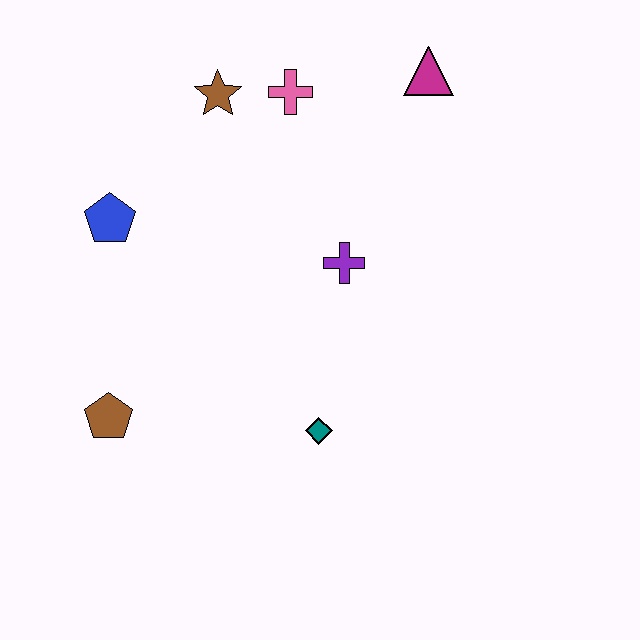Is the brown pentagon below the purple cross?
Yes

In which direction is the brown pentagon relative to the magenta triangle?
The brown pentagon is below the magenta triangle.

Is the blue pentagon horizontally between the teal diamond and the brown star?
No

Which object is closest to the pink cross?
The brown star is closest to the pink cross.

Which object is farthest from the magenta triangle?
The brown pentagon is farthest from the magenta triangle.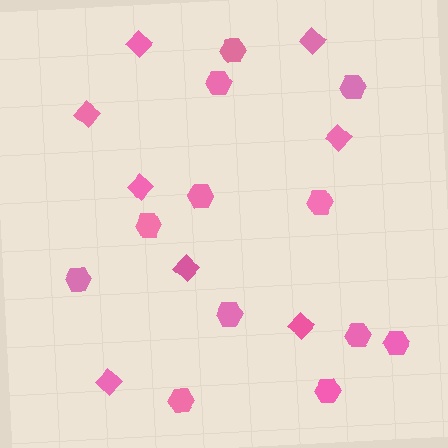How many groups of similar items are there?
There are 2 groups: one group of diamonds (8) and one group of hexagons (12).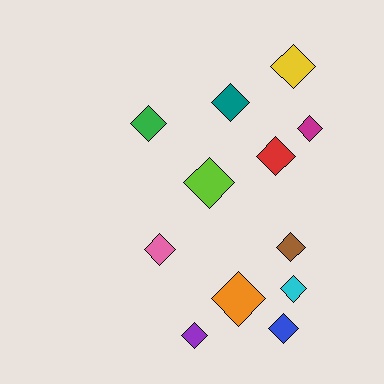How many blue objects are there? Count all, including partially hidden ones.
There is 1 blue object.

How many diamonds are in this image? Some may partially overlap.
There are 12 diamonds.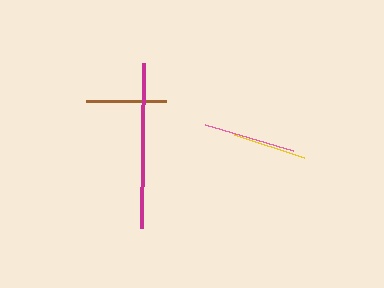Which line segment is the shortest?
The yellow line is the shortest at approximately 74 pixels.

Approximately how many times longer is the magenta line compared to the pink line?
The magenta line is approximately 1.8 times the length of the pink line.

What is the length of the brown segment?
The brown segment is approximately 80 pixels long.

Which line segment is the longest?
The magenta line is the longest at approximately 165 pixels.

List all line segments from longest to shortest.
From longest to shortest: magenta, pink, brown, yellow.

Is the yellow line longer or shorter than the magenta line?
The magenta line is longer than the yellow line.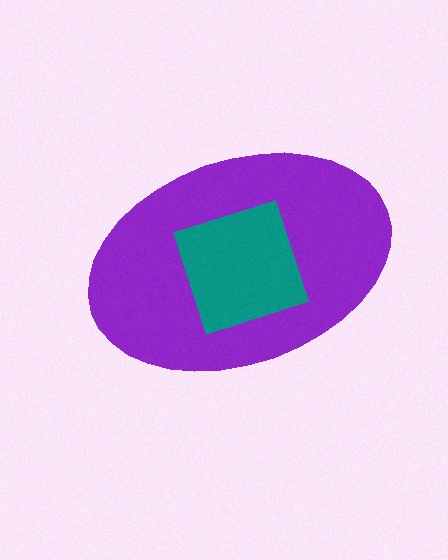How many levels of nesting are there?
2.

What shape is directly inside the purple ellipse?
The teal diamond.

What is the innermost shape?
The teal diamond.